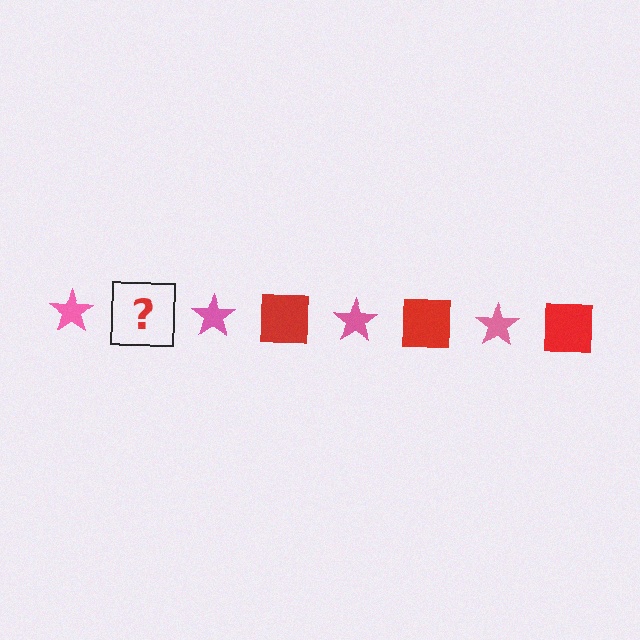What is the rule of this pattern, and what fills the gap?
The rule is that the pattern alternates between pink star and red square. The gap should be filled with a red square.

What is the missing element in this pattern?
The missing element is a red square.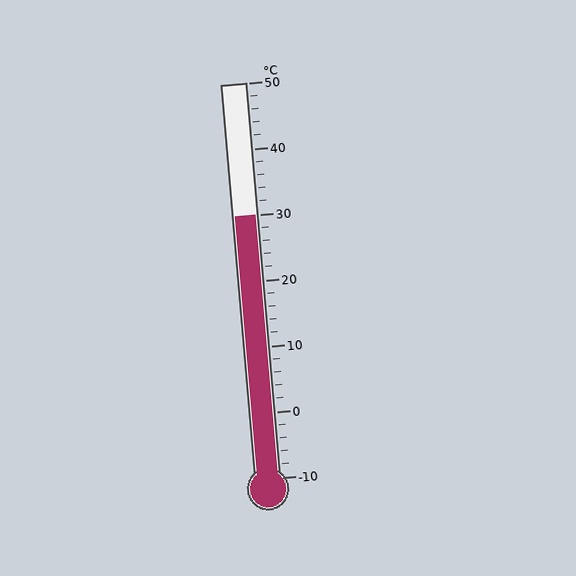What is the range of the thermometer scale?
The thermometer scale ranges from -10°C to 50°C.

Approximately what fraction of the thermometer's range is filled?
The thermometer is filled to approximately 65% of its range.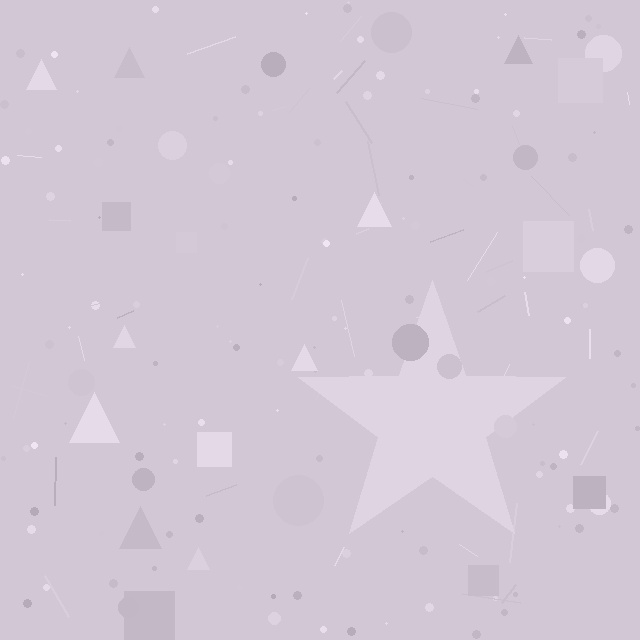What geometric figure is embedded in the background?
A star is embedded in the background.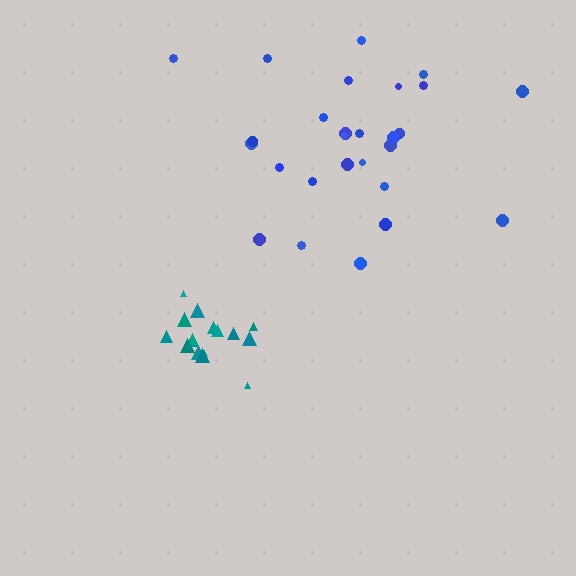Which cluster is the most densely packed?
Teal.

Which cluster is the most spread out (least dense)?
Blue.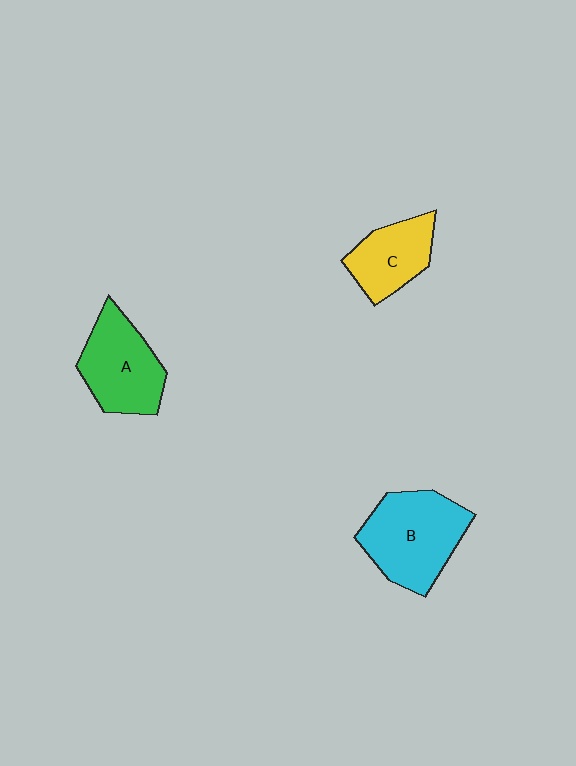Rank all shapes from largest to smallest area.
From largest to smallest: B (cyan), A (green), C (yellow).